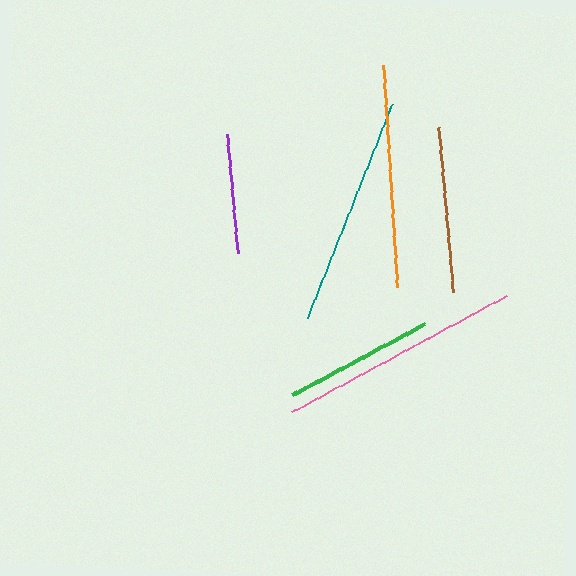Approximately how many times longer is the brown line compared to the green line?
The brown line is approximately 1.1 times the length of the green line.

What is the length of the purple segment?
The purple segment is approximately 119 pixels long.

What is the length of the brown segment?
The brown segment is approximately 166 pixels long.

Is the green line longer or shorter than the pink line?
The pink line is longer than the green line.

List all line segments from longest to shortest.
From longest to shortest: pink, teal, orange, brown, green, purple.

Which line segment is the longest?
The pink line is the longest at approximately 243 pixels.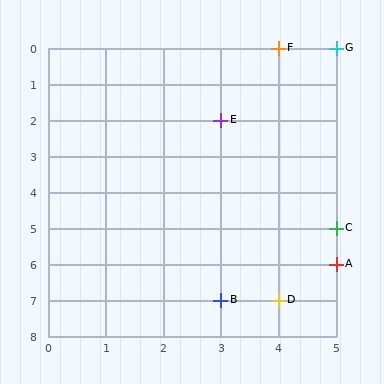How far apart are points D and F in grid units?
Points D and F are 7 rows apart.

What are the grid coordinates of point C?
Point C is at grid coordinates (5, 5).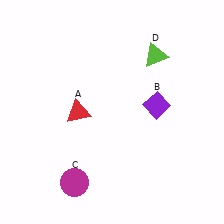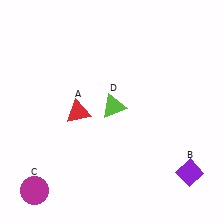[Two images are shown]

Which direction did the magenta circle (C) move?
The magenta circle (C) moved left.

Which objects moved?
The objects that moved are: the purple diamond (B), the magenta circle (C), the lime triangle (D).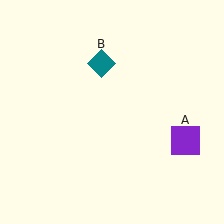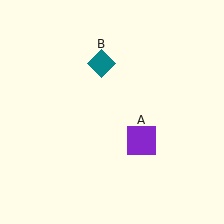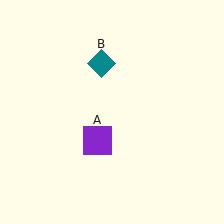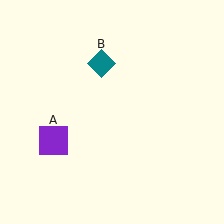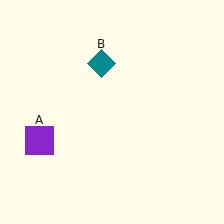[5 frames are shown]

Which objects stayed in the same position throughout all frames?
Teal diamond (object B) remained stationary.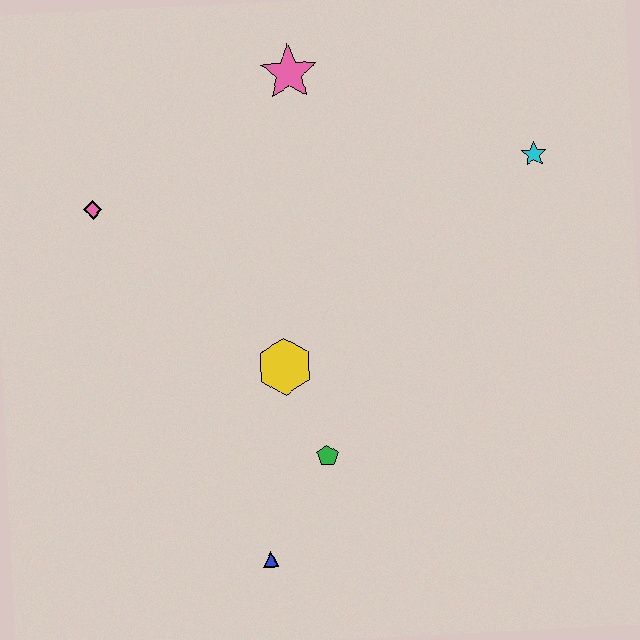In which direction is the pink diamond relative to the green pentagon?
The pink diamond is above the green pentagon.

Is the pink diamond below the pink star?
Yes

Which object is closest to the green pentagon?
The yellow hexagon is closest to the green pentagon.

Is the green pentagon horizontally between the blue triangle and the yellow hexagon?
No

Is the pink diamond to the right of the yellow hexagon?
No